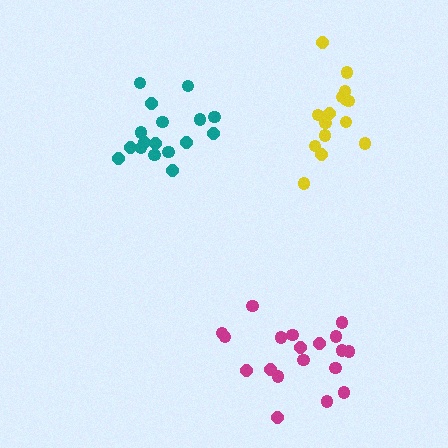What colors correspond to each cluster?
The clusters are colored: teal, magenta, yellow.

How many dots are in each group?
Group 1: 17 dots, Group 2: 19 dots, Group 3: 15 dots (51 total).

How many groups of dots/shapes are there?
There are 3 groups.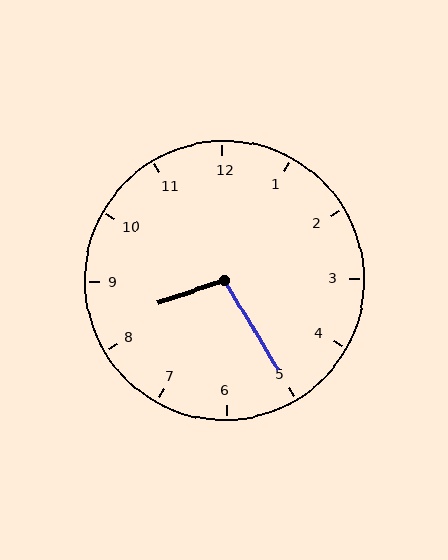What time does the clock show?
8:25.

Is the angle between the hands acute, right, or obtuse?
It is obtuse.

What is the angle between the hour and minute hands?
Approximately 102 degrees.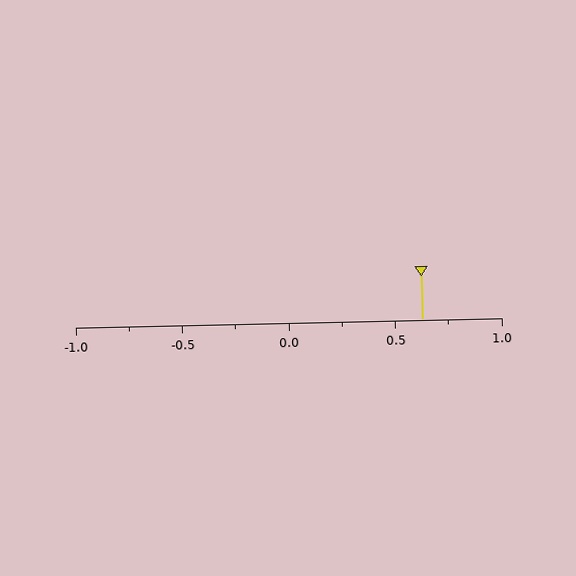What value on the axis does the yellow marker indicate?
The marker indicates approximately 0.62.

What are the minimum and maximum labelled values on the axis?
The axis runs from -1.0 to 1.0.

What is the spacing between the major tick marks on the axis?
The major ticks are spaced 0.5 apart.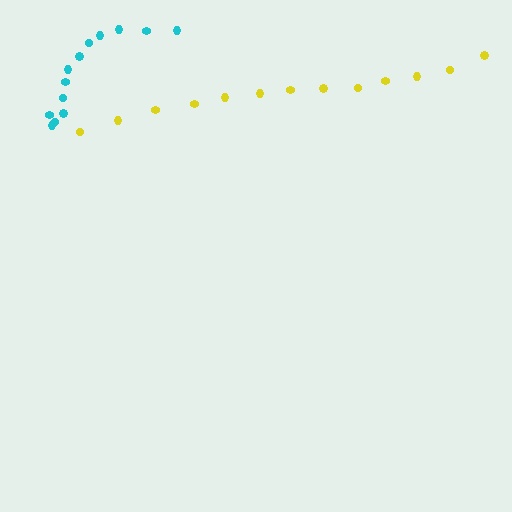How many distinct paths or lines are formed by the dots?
There are 2 distinct paths.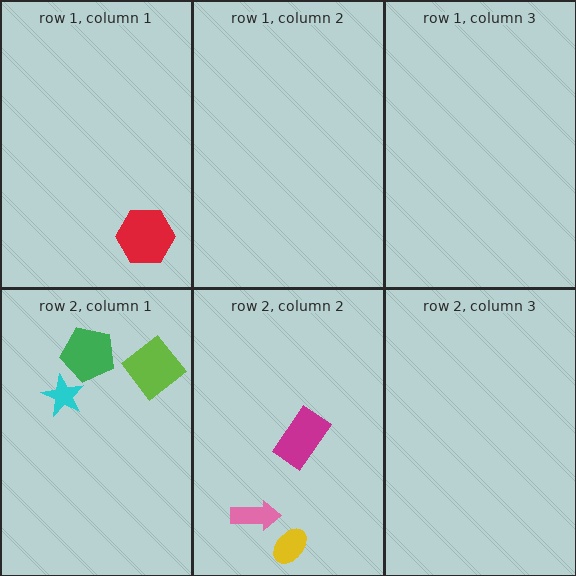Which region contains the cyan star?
The row 2, column 1 region.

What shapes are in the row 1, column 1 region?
The red hexagon.